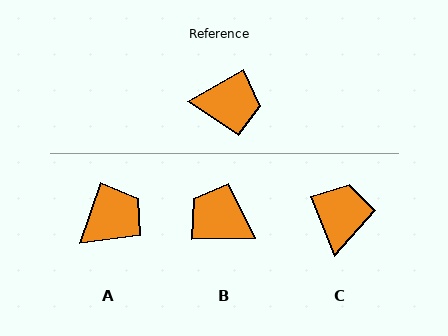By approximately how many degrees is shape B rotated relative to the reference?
Approximately 151 degrees counter-clockwise.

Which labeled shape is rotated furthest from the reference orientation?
B, about 151 degrees away.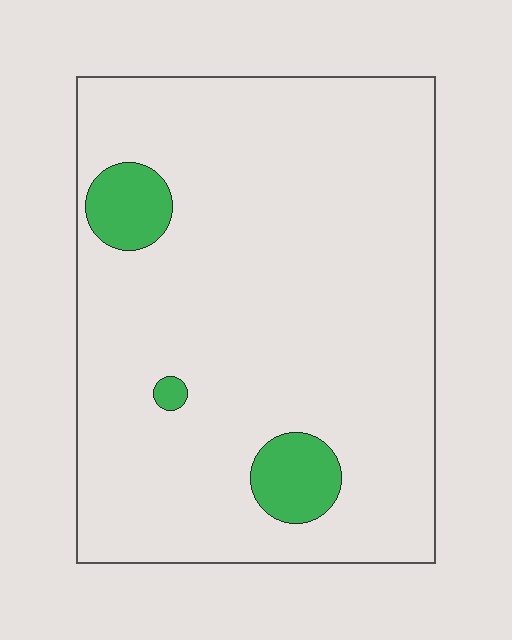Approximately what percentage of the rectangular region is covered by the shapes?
Approximately 10%.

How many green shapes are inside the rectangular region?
3.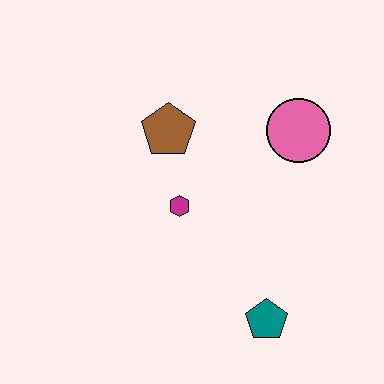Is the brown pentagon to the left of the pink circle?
Yes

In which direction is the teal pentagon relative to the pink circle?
The teal pentagon is below the pink circle.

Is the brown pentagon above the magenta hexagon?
Yes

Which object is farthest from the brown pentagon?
The teal pentagon is farthest from the brown pentagon.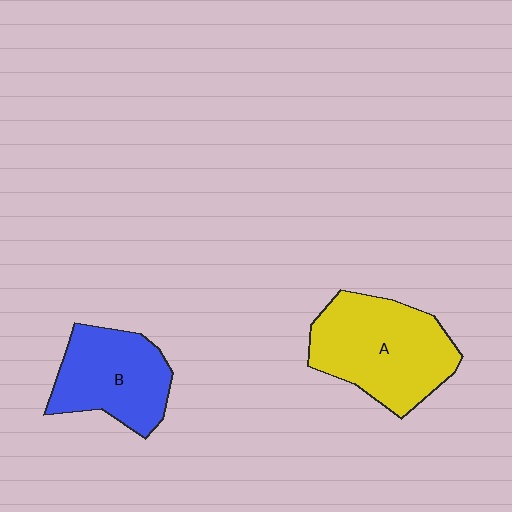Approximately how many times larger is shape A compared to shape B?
Approximately 1.3 times.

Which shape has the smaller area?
Shape B (blue).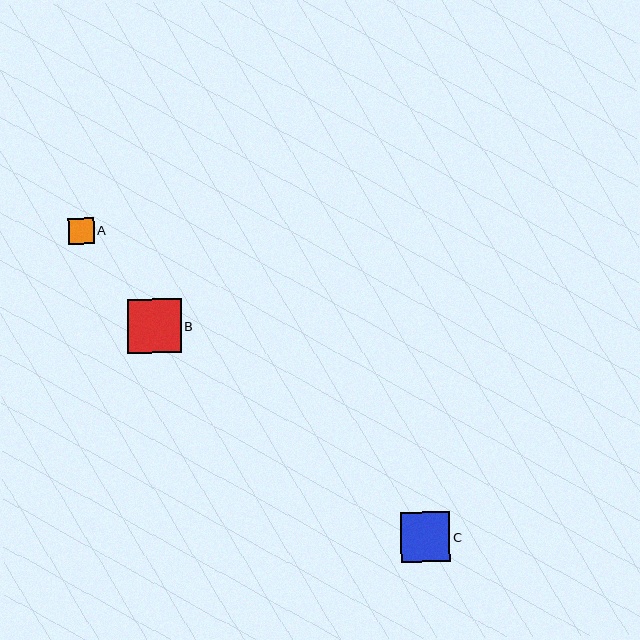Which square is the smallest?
Square A is the smallest with a size of approximately 26 pixels.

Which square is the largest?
Square B is the largest with a size of approximately 54 pixels.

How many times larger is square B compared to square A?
Square B is approximately 2.1 times the size of square A.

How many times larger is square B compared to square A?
Square B is approximately 2.1 times the size of square A.